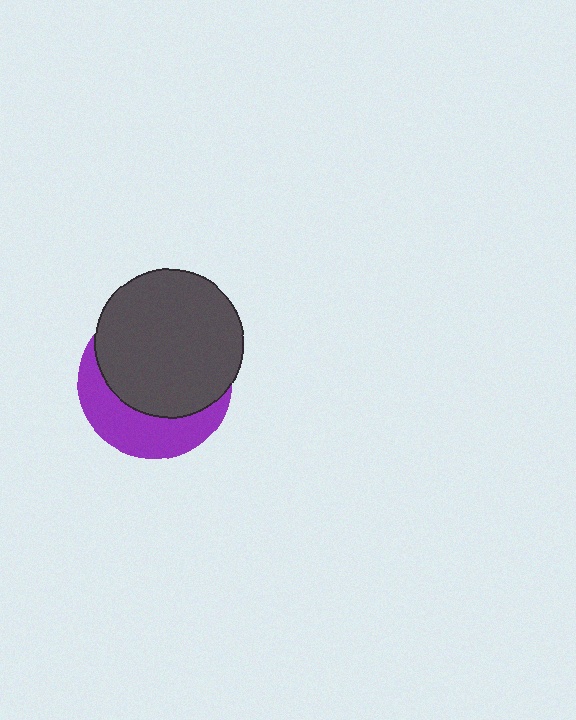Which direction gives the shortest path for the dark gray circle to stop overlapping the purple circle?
Moving up gives the shortest separation.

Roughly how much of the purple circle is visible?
A small part of it is visible (roughly 36%).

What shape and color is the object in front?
The object in front is a dark gray circle.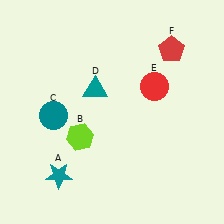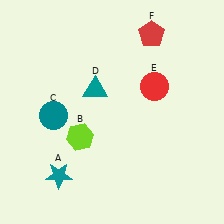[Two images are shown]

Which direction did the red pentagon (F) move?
The red pentagon (F) moved left.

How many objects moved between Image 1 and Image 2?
1 object moved between the two images.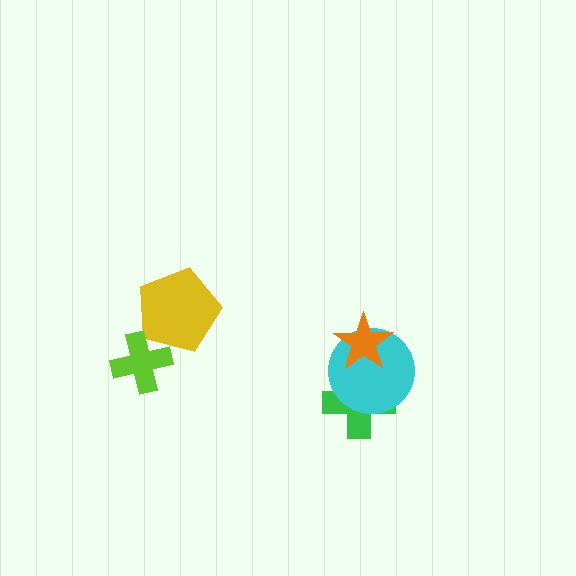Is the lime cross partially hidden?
No, no other shape covers it.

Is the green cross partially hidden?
Yes, it is partially covered by another shape.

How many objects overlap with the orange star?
2 objects overlap with the orange star.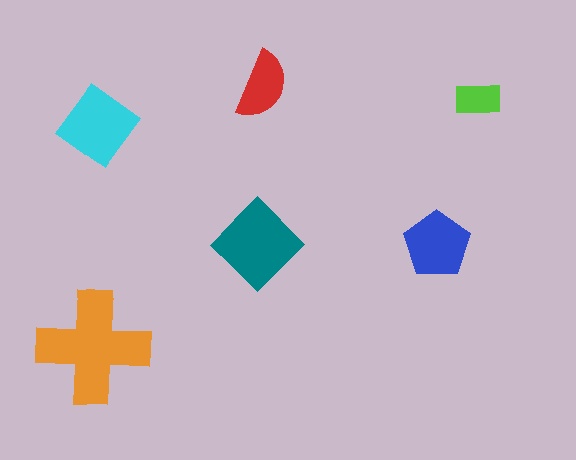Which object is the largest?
The orange cross.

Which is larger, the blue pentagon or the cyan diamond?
The cyan diamond.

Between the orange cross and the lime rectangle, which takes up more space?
The orange cross.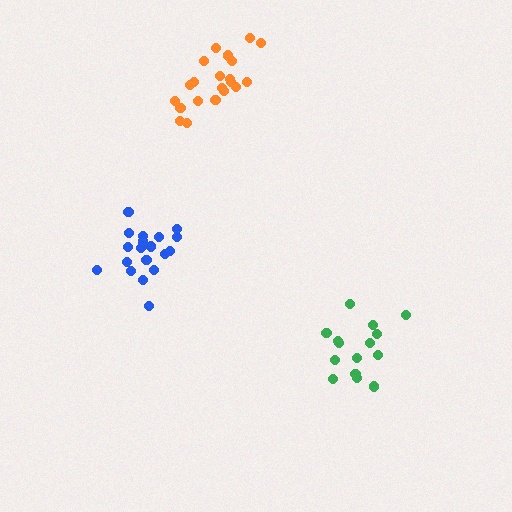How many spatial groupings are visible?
There are 3 spatial groupings.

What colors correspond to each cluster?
The clusters are colored: blue, green, orange.